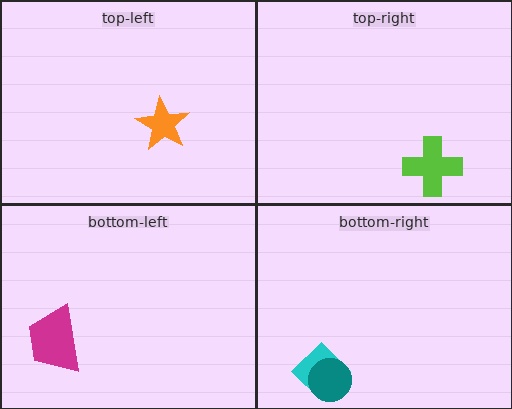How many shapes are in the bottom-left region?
1.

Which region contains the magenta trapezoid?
The bottom-left region.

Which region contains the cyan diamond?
The bottom-right region.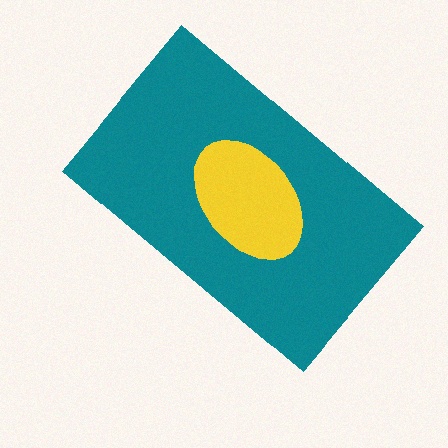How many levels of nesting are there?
2.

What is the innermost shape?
The yellow ellipse.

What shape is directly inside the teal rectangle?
The yellow ellipse.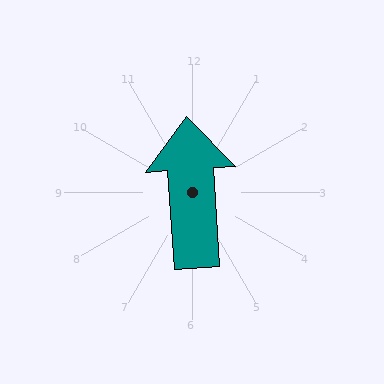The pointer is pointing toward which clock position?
Roughly 12 o'clock.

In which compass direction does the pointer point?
North.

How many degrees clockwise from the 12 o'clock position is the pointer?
Approximately 356 degrees.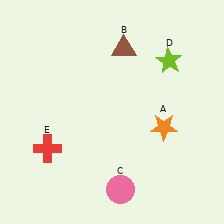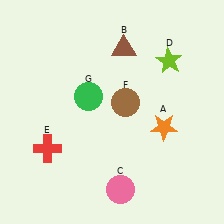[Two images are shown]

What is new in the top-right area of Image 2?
A brown circle (F) was added in the top-right area of Image 2.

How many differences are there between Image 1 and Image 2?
There are 2 differences between the two images.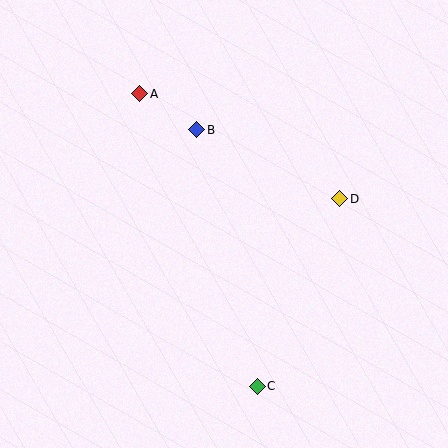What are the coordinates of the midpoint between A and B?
The midpoint between A and B is at (168, 112).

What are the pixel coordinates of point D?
Point D is at (340, 199).